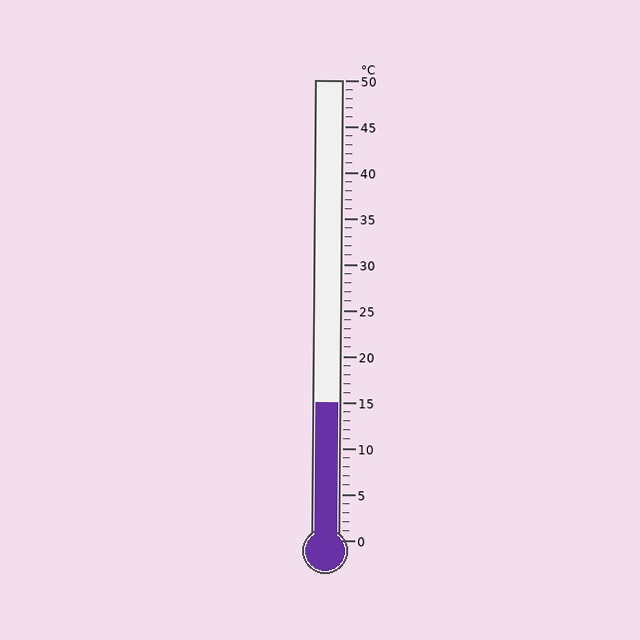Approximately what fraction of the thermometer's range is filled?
The thermometer is filled to approximately 30% of its range.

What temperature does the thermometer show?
The thermometer shows approximately 15°C.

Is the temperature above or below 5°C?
The temperature is above 5°C.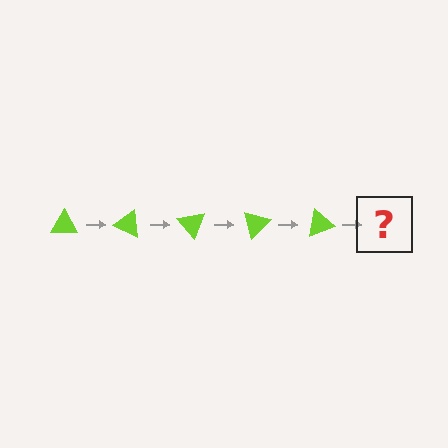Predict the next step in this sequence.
The next step is a lime triangle rotated 125 degrees.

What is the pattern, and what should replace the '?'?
The pattern is that the triangle rotates 25 degrees each step. The '?' should be a lime triangle rotated 125 degrees.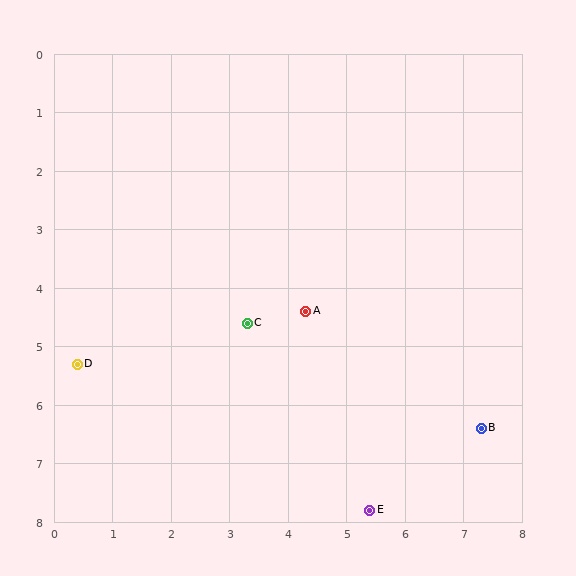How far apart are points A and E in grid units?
Points A and E are about 3.6 grid units apart.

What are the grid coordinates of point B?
Point B is at approximately (7.3, 6.4).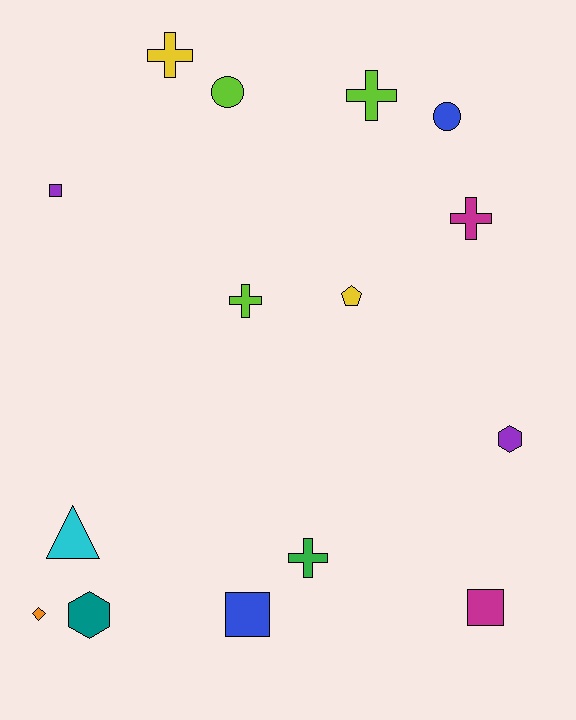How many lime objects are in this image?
There are 3 lime objects.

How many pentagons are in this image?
There is 1 pentagon.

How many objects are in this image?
There are 15 objects.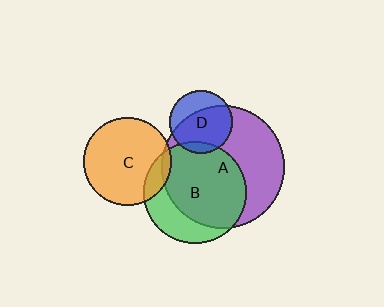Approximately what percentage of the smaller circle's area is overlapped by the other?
Approximately 15%.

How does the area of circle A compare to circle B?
Approximately 1.4 times.